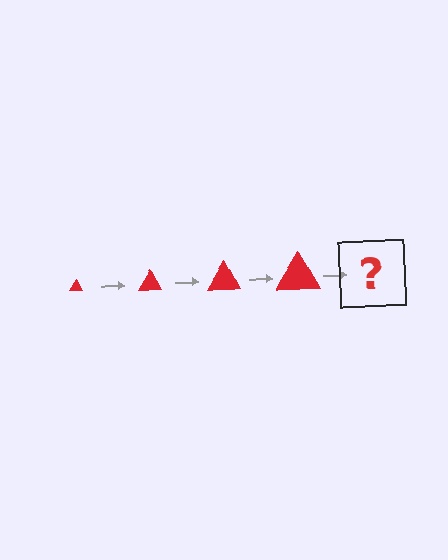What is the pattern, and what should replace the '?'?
The pattern is that the triangle gets progressively larger each step. The '?' should be a red triangle, larger than the previous one.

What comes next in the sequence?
The next element should be a red triangle, larger than the previous one.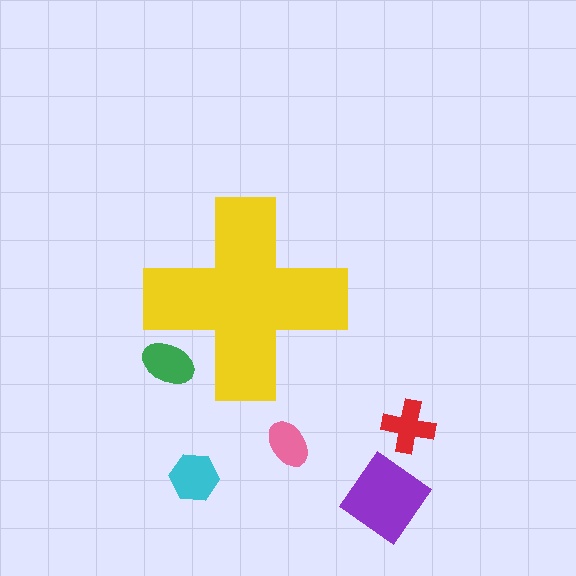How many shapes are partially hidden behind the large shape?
1 shape is partially hidden.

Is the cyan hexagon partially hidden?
No, the cyan hexagon is fully visible.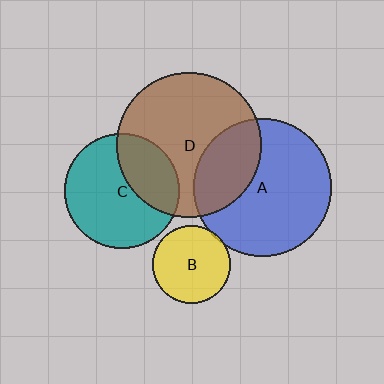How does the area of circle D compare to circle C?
Approximately 1.6 times.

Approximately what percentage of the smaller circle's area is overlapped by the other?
Approximately 35%.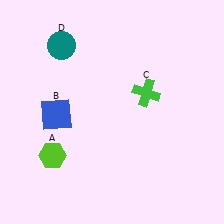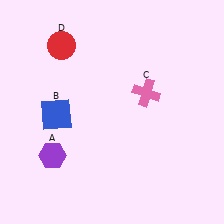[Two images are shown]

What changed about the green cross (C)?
In Image 1, C is green. In Image 2, it changed to pink.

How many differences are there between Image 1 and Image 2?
There are 3 differences between the two images.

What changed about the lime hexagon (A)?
In Image 1, A is lime. In Image 2, it changed to purple.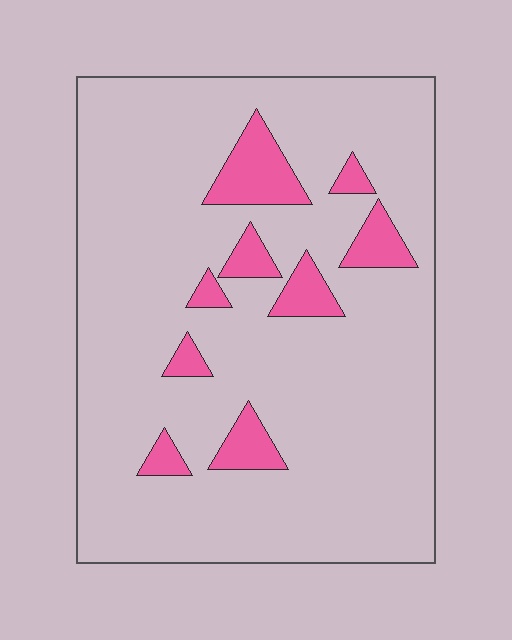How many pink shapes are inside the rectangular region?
9.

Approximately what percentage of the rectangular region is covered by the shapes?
Approximately 10%.